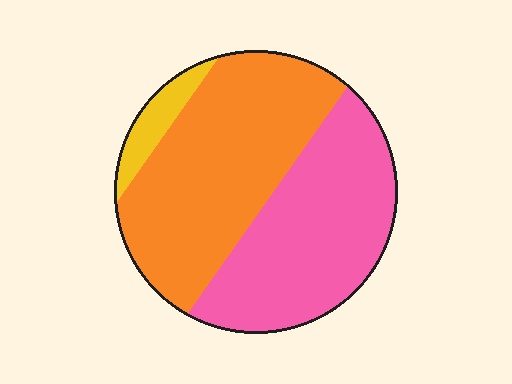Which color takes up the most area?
Orange, at roughly 50%.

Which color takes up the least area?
Yellow, at roughly 5%.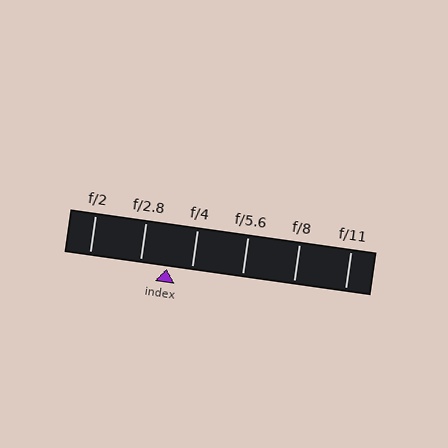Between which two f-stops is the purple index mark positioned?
The index mark is between f/2.8 and f/4.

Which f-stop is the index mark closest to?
The index mark is closest to f/4.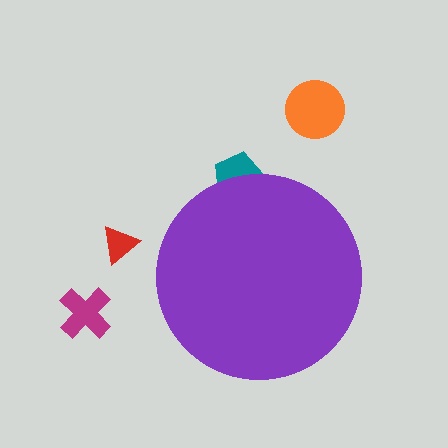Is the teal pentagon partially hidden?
Yes, the teal pentagon is partially hidden behind the purple circle.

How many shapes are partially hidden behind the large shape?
1 shape is partially hidden.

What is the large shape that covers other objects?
A purple circle.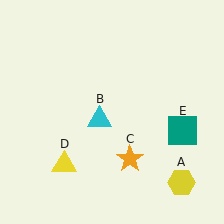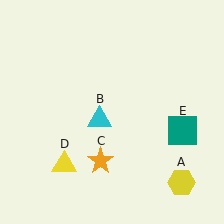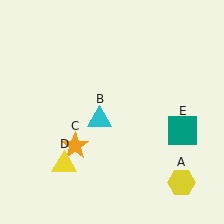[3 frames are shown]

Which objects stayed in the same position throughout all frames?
Yellow hexagon (object A) and cyan triangle (object B) and yellow triangle (object D) and teal square (object E) remained stationary.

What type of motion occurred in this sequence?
The orange star (object C) rotated clockwise around the center of the scene.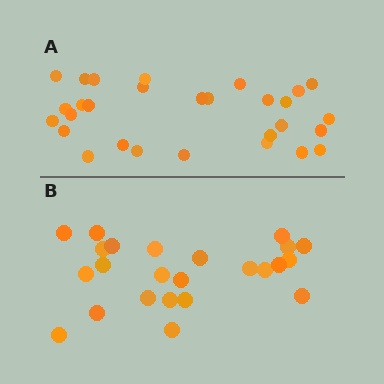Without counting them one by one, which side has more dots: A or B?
Region A (the top region) has more dots.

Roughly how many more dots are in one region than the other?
Region A has about 5 more dots than region B.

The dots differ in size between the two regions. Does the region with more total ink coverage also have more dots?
No. Region B has more total ink coverage because its dots are larger, but region A actually contains more individual dots. Total area can be misleading — the number of items is what matters here.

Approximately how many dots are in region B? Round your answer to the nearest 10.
About 20 dots. (The exact count is 24, which rounds to 20.)